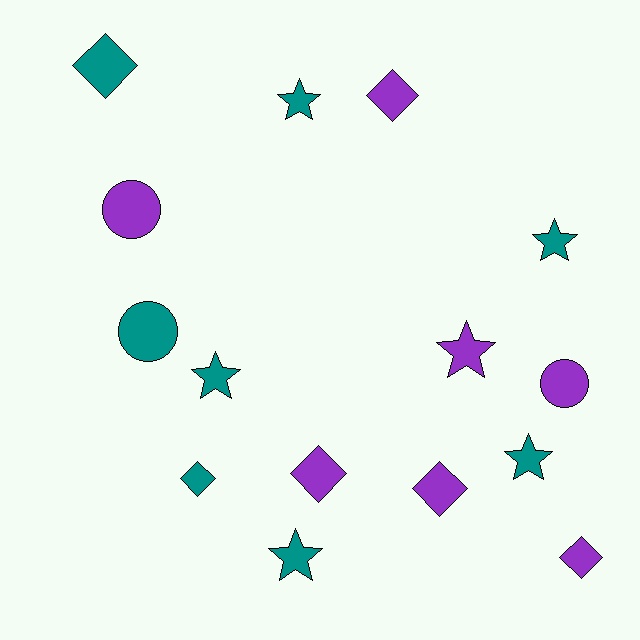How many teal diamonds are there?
There are 2 teal diamonds.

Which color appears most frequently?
Teal, with 8 objects.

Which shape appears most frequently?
Diamond, with 6 objects.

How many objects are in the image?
There are 15 objects.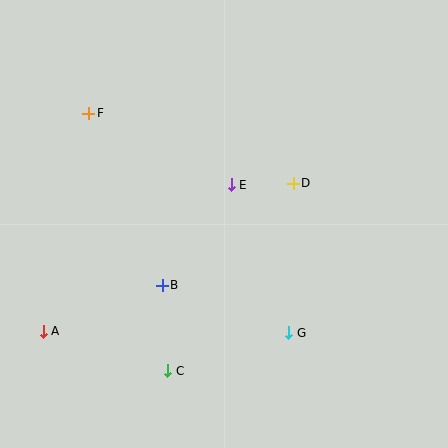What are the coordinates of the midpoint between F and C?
The midpoint between F and C is at (128, 242).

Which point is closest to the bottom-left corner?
Point A is closest to the bottom-left corner.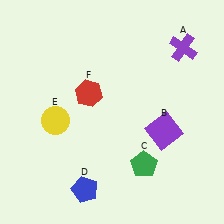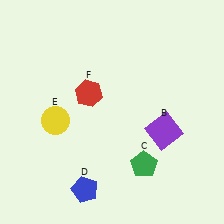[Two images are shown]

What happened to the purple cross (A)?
The purple cross (A) was removed in Image 2. It was in the top-right area of Image 1.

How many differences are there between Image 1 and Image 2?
There is 1 difference between the two images.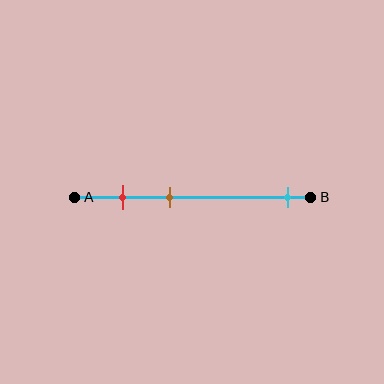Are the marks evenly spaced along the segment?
No, the marks are not evenly spaced.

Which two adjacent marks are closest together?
The red and brown marks are the closest adjacent pair.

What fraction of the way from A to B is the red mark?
The red mark is approximately 20% (0.2) of the way from A to B.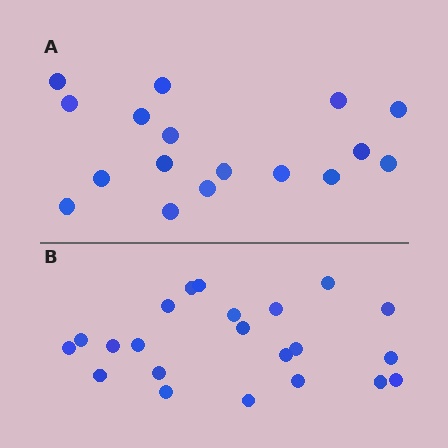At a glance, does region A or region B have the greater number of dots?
Region B (the bottom region) has more dots.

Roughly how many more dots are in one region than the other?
Region B has about 5 more dots than region A.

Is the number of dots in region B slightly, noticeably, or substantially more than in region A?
Region B has noticeably more, but not dramatically so. The ratio is roughly 1.3 to 1.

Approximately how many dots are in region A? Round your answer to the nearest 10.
About 20 dots. (The exact count is 17, which rounds to 20.)